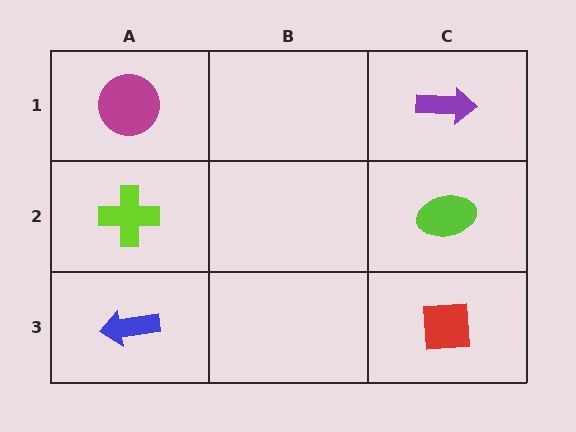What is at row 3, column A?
A blue arrow.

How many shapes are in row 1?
2 shapes.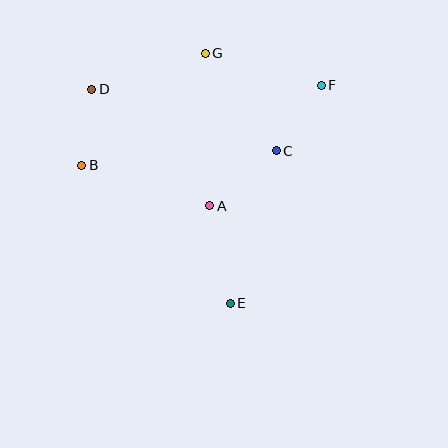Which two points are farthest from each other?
Points D and E are farthest from each other.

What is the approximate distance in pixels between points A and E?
The distance between A and E is approximately 100 pixels.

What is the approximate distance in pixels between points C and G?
The distance between C and G is approximately 121 pixels.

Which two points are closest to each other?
Points B and D are closest to each other.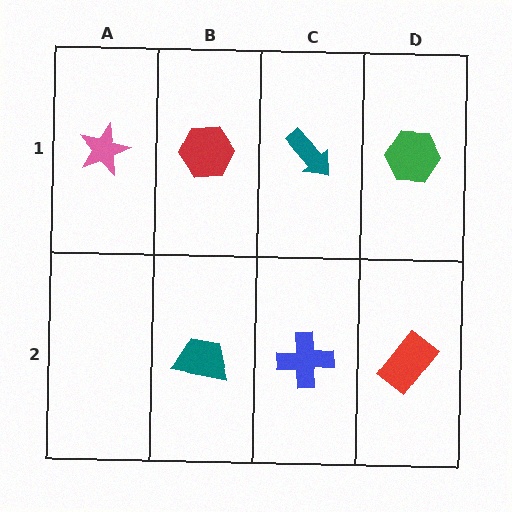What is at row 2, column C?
A blue cross.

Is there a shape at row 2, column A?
No, that cell is empty.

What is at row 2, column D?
A red rectangle.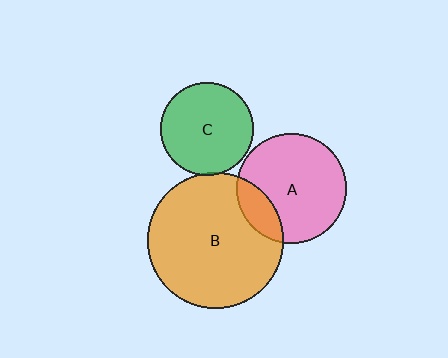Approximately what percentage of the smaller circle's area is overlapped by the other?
Approximately 5%.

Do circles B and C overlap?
Yes.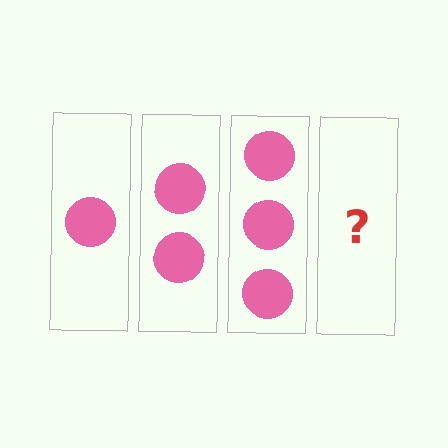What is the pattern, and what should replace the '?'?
The pattern is that each step adds one more circle. The '?' should be 4 circles.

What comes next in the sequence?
The next element should be 4 circles.